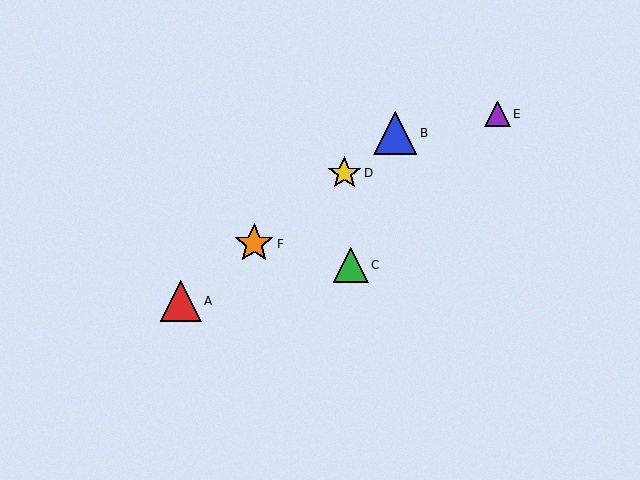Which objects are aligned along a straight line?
Objects A, B, D, F are aligned along a straight line.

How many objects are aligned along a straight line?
4 objects (A, B, D, F) are aligned along a straight line.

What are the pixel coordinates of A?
Object A is at (181, 301).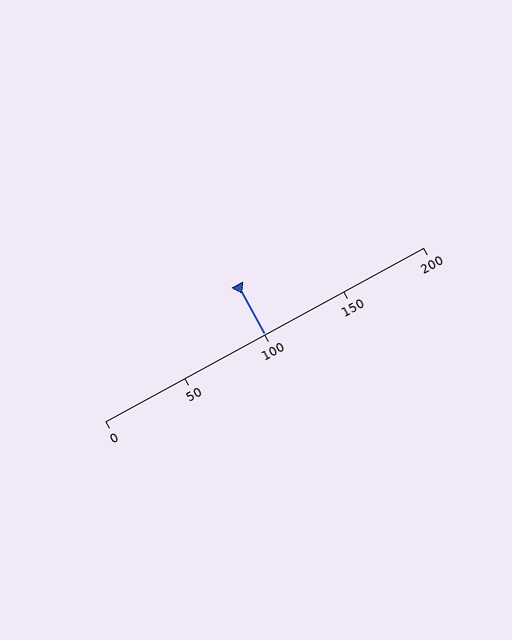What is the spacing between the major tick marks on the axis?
The major ticks are spaced 50 apart.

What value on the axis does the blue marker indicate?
The marker indicates approximately 100.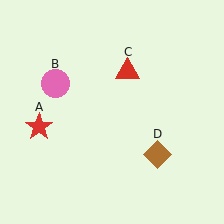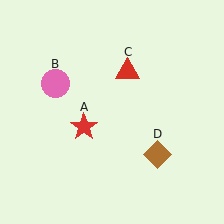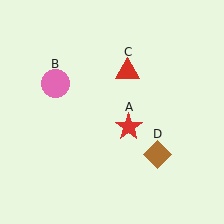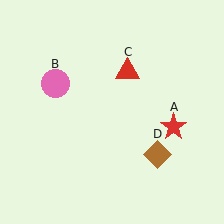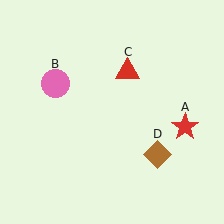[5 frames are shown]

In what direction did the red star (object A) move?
The red star (object A) moved right.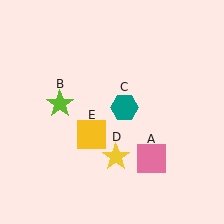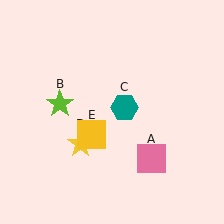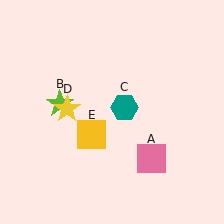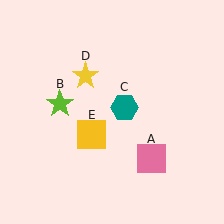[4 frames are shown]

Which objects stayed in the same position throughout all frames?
Pink square (object A) and lime star (object B) and teal hexagon (object C) and yellow square (object E) remained stationary.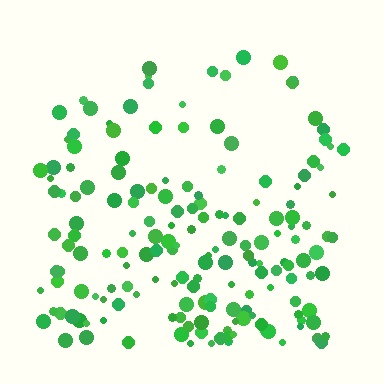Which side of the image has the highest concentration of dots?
The bottom.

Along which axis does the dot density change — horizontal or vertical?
Vertical.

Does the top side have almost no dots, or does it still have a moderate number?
Still a moderate number, just noticeably fewer than the bottom.